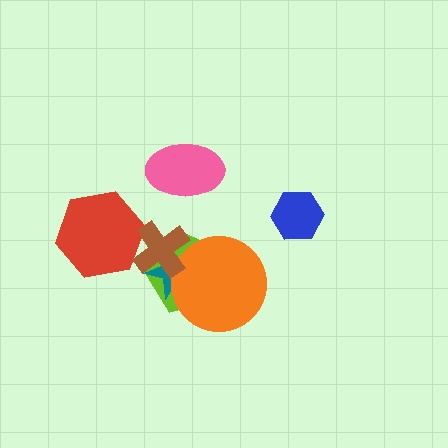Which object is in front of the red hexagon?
The brown cross is in front of the red hexagon.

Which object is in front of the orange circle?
The brown cross is in front of the orange circle.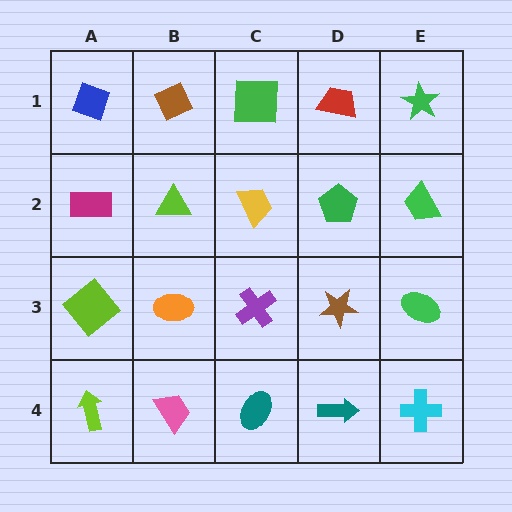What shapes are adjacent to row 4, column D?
A brown star (row 3, column D), a teal ellipse (row 4, column C), a cyan cross (row 4, column E).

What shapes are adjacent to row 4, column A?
A lime diamond (row 3, column A), a pink trapezoid (row 4, column B).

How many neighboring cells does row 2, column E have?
3.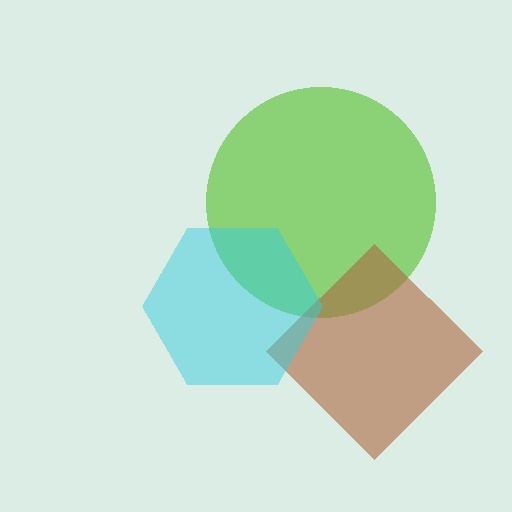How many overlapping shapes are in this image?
There are 3 overlapping shapes in the image.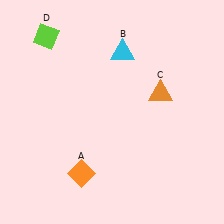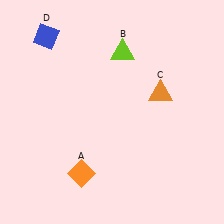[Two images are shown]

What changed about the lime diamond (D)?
In Image 1, D is lime. In Image 2, it changed to blue.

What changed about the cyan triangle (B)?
In Image 1, B is cyan. In Image 2, it changed to lime.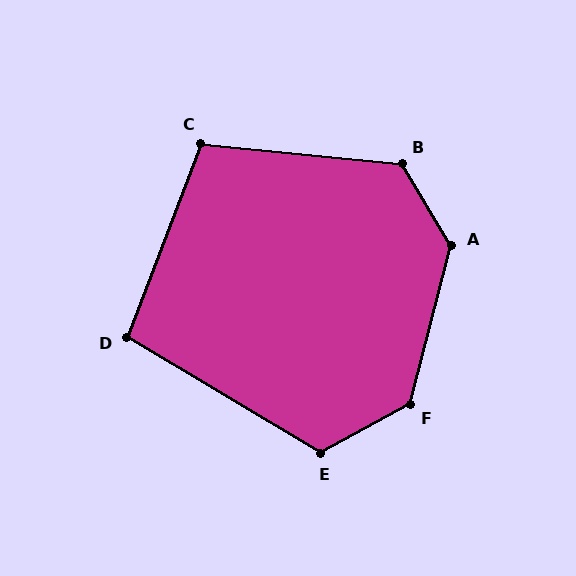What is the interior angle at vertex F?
Approximately 133 degrees (obtuse).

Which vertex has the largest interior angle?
A, at approximately 135 degrees.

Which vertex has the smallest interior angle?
D, at approximately 100 degrees.